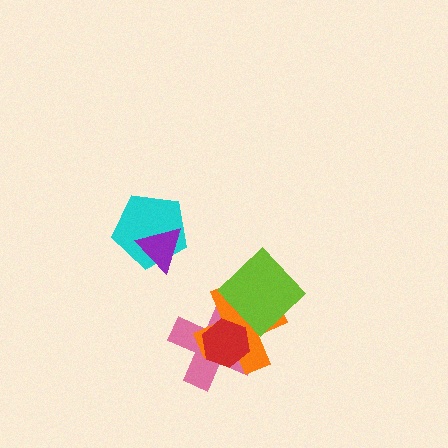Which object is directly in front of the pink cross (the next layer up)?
The orange cross is directly in front of the pink cross.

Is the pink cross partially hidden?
Yes, it is partially covered by another shape.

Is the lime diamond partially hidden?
No, no other shape covers it.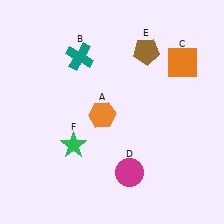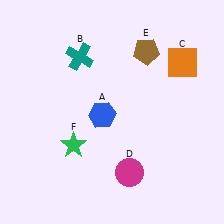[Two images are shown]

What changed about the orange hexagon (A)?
In Image 1, A is orange. In Image 2, it changed to blue.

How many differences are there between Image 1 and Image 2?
There is 1 difference between the two images.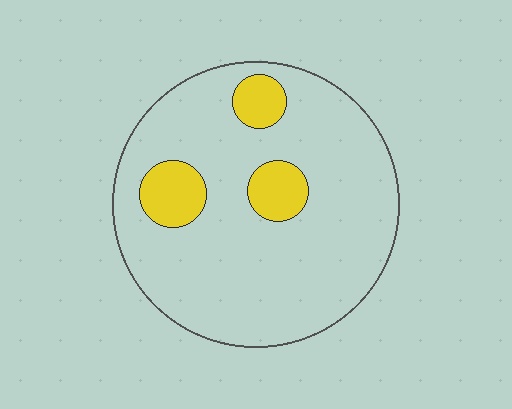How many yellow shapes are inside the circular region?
3.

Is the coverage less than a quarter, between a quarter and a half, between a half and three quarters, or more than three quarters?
Less than a quarter.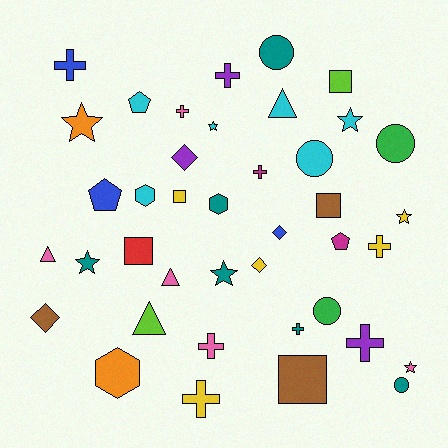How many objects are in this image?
There are 40 objects.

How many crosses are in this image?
There are 9 crosses.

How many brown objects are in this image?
There are 3 brown objects.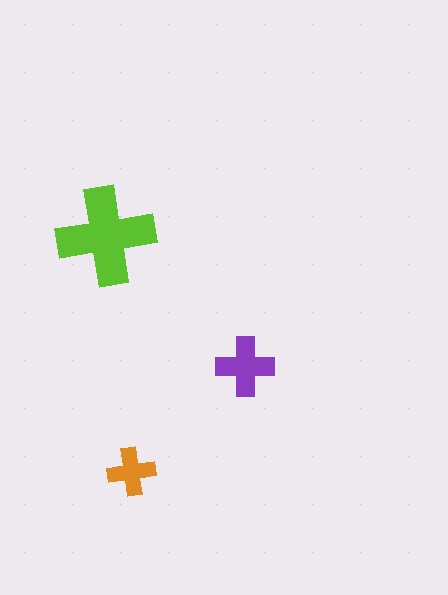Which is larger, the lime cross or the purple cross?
The lime one.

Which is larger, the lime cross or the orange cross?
The lime one.